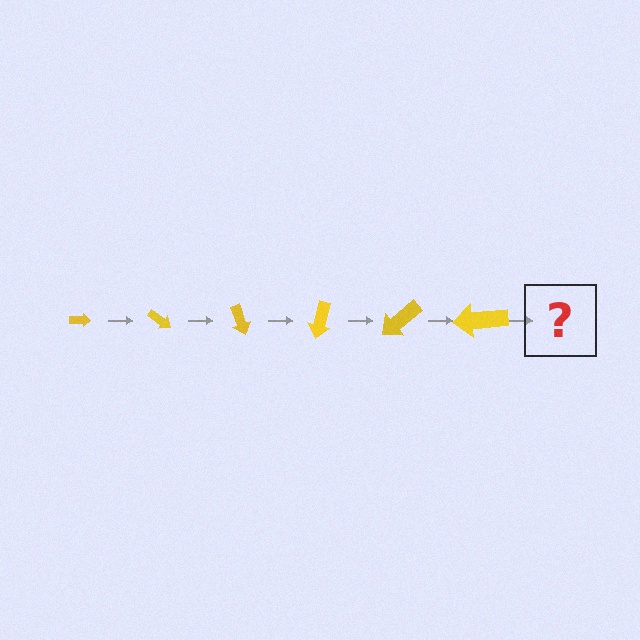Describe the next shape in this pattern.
It should be an arrow, larger than the previous one and rotated 210 degrees from the start.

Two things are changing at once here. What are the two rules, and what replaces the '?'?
The two rules are that the arrow grows larger each step and it rotates 35 degrees each step. The '?' should be an arrow, larger than the previous one and rotated 210 degrees from the start.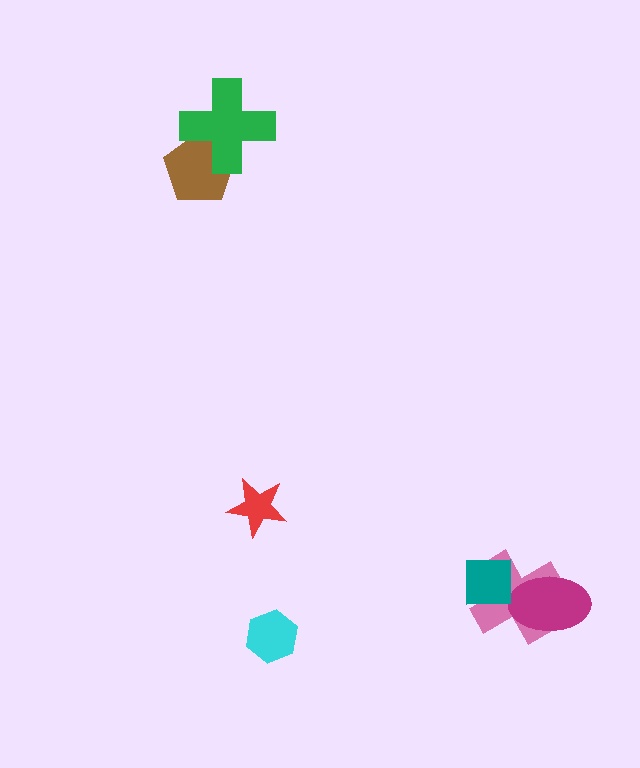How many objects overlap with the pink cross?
2 objects overlap with the pink cross.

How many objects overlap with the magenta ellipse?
2 objects overlap with the magenta ellipse.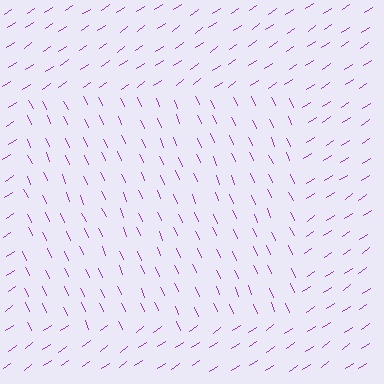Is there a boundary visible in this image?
Yes, there is a texture boundary formed by a change in line orientation.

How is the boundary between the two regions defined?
The boundary is defined purely by a change in line orientation (approximately 80 degrees difference). All lines are the same color and thickness.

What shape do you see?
I see a rectangle.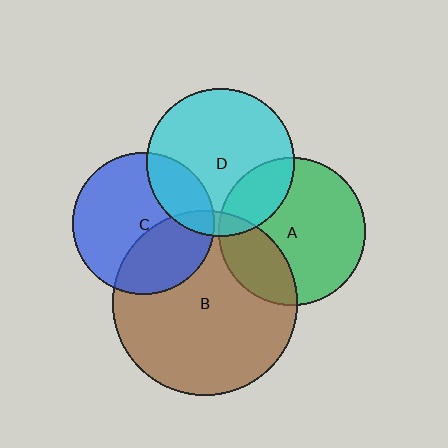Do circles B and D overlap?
Yes.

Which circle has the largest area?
Circle B (brown).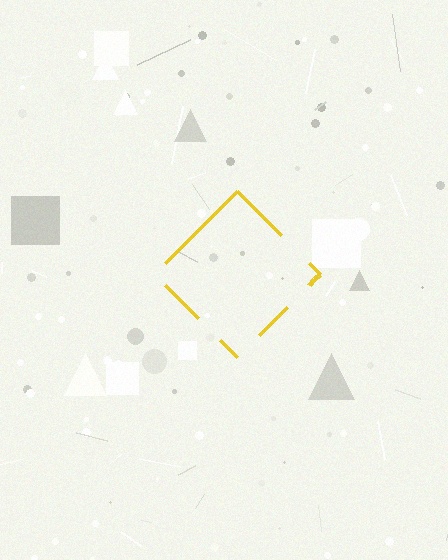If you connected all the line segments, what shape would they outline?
They would outline a diamond.